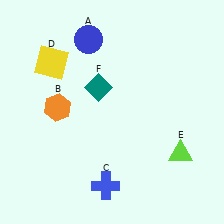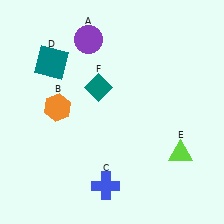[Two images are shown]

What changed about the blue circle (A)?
In Image 1, A is blue. In Image 2, it changed to purple.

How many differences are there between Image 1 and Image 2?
There are 2 differences between the two images.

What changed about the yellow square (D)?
In Image 1, D is yellow. In Image 2, it changed to teal.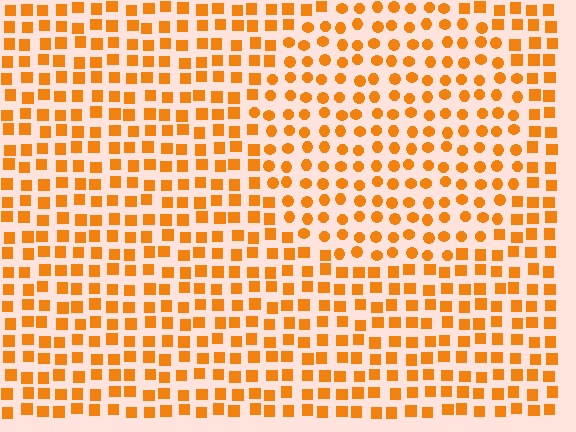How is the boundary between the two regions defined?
The boundary is defined by a change in element shape: circles inside vs. squares outside. All elements share the same color and spacing.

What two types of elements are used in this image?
The image uses circles inside the circle region and squares outside it.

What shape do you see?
I see a circle.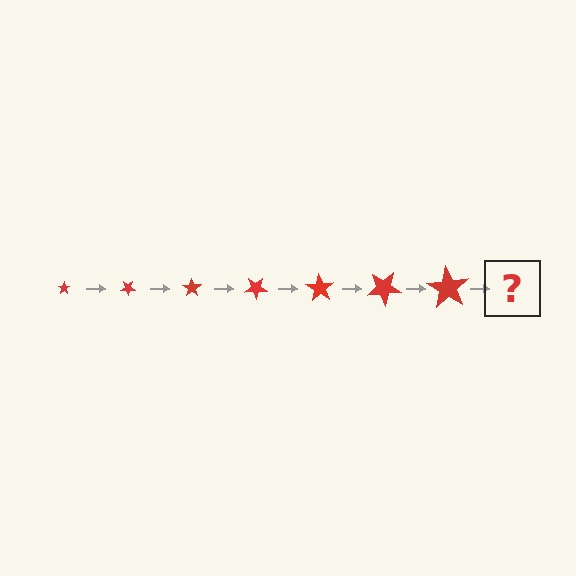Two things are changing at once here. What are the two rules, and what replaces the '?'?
The two rules are that the star grows larger each step and it rotates 35 degrees each step. The '?' should be a star, larger than the previous one and rotated 245 degrees from the start.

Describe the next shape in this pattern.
It should be a star, larger than the previous one and rotated 245 degrees from the start.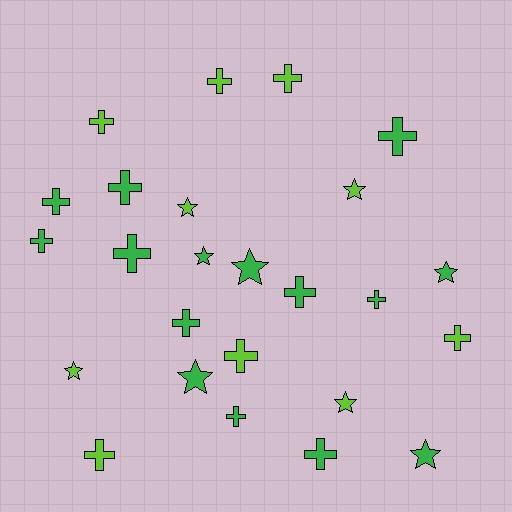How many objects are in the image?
There are 25 objects.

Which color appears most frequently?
Green, with 15 objects.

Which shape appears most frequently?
Cross, with 16 objects.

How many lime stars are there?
There are 4 lime stars.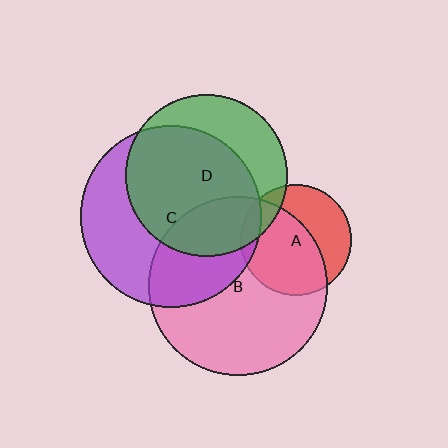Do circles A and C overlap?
Yes.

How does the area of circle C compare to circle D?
Approximately 1.3 times.